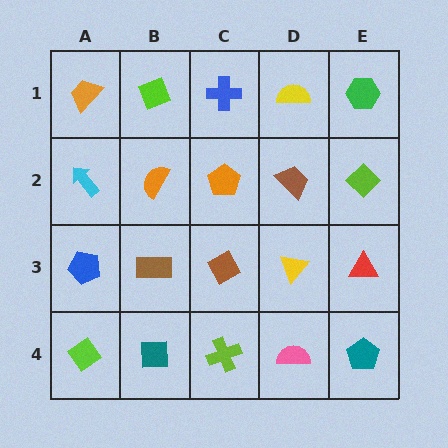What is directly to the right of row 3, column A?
A brown rectangle.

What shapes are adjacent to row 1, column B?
An orange semicircle (row 2, column B), an orange trapezoid (row 1, column A), a blue cross (row 1, column C).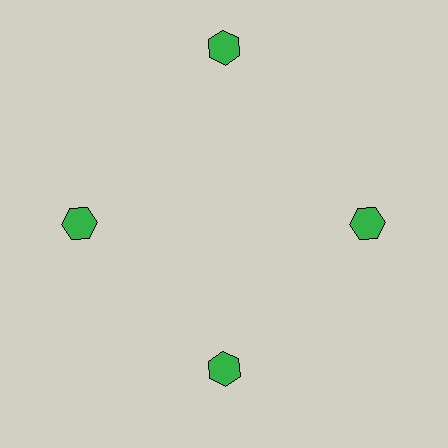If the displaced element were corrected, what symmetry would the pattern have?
It would have 4-fold rotational symmetry — the pattern would map onto itself every 90 degrees.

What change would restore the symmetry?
The symmetry would be restored by moving it inward, back onto the ring so that all 4 hexagons sit at equal angles and equal distance from the center.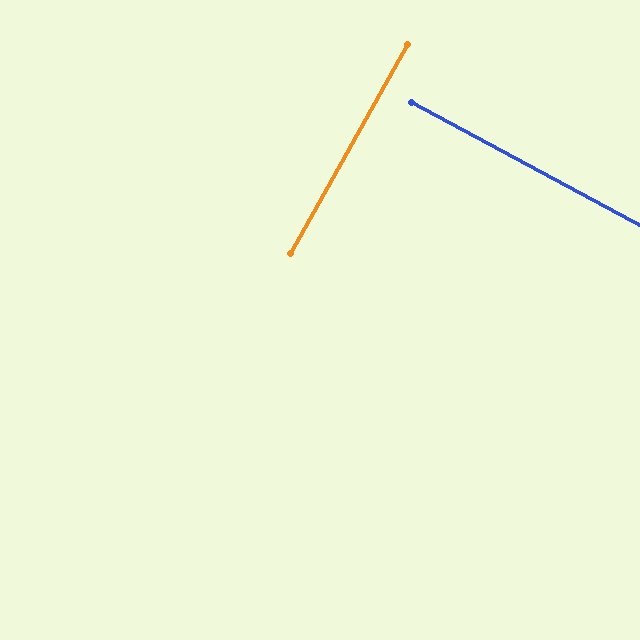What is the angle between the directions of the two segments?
Approximately 89 degrees.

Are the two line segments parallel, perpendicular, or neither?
Perpendicular — they meet at approximately 89°.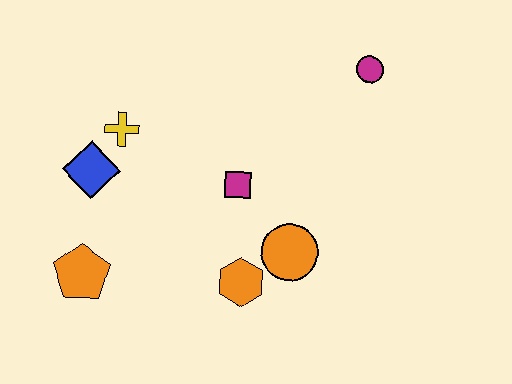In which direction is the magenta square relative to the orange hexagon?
The magenta square is above the orange hexagon.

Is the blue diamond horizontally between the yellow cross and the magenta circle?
No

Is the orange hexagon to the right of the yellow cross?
Yes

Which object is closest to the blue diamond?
The yellow cross is closest to the blue diamond.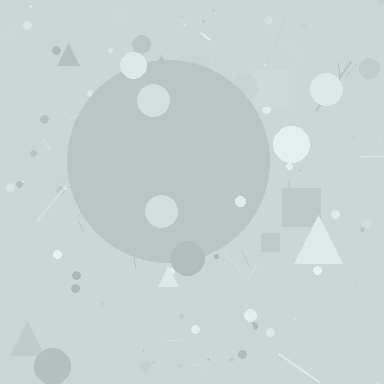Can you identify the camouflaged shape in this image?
The camouflaged shape is a circle.